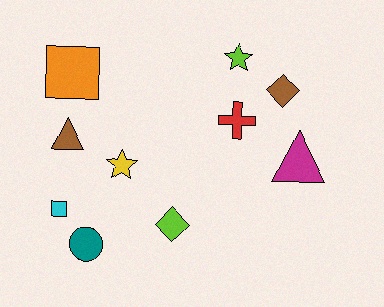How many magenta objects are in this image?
There is 1 magenta object.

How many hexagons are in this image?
There are no hexagons.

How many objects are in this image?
There are 10 objects.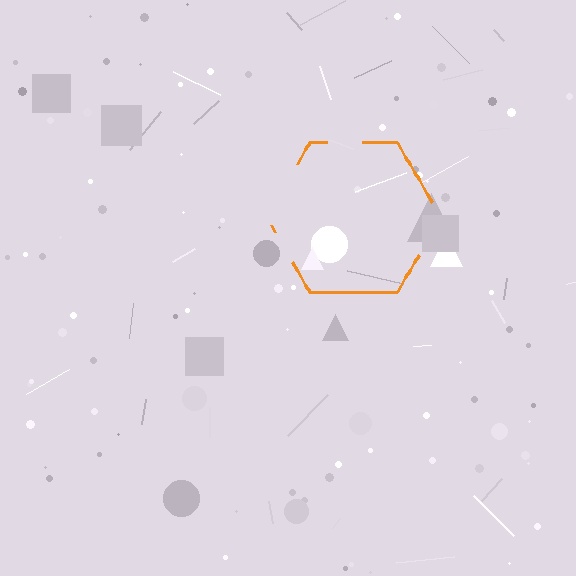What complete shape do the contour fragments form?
The contour fragments form a hexagon.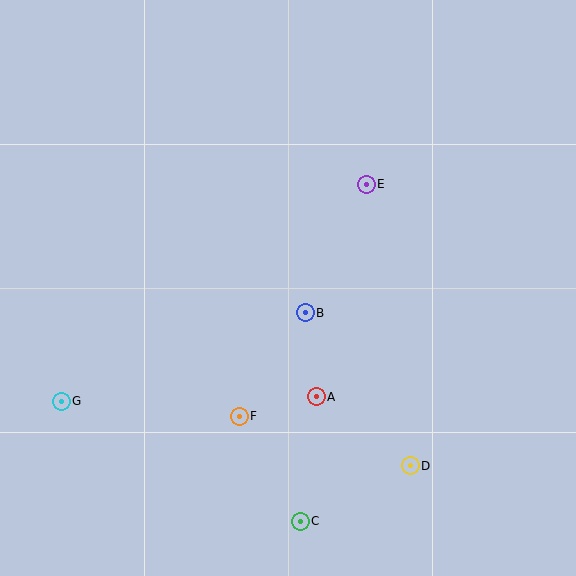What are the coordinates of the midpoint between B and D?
The midpoint between B and D is at (358, 389).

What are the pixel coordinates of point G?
Point G is at (61, 401).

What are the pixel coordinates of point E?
Point E is at (366, 184).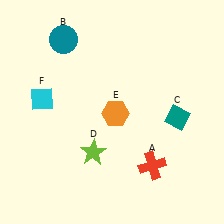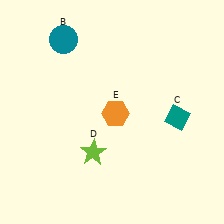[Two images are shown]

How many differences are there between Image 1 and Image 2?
There are 2 differences between the two images.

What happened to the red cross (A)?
The red cross (A) was removed in Image 2. It was in the bottom-right area of Image 1.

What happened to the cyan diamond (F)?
The cyan diamond (F) was removed in Image 2. It was in the top-left area of Image 1.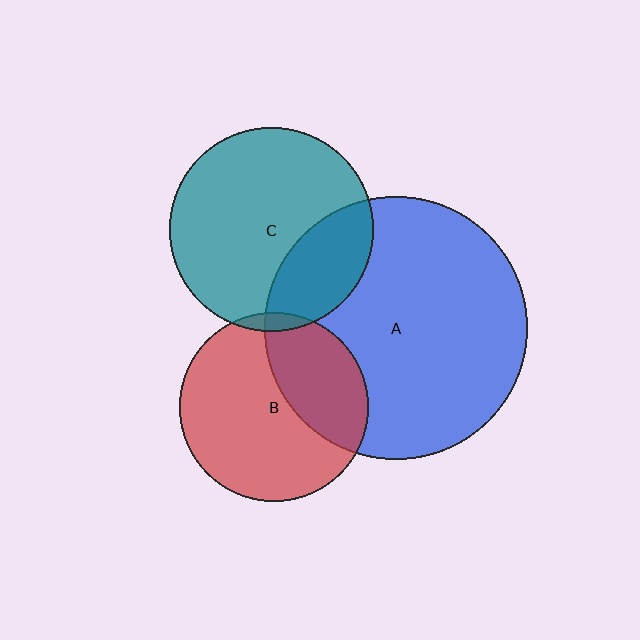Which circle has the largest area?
Circle A (blue).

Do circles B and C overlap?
Yes.